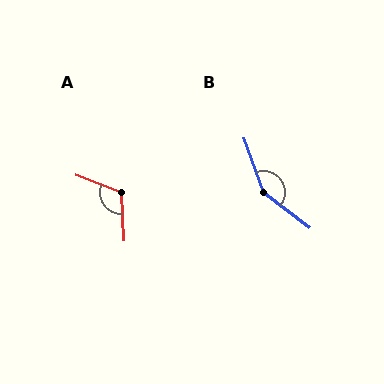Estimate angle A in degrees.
Approximately 114 degrees.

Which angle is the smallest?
A, at approximately 114 degrees.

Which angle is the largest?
B, at approximately 148 degrees.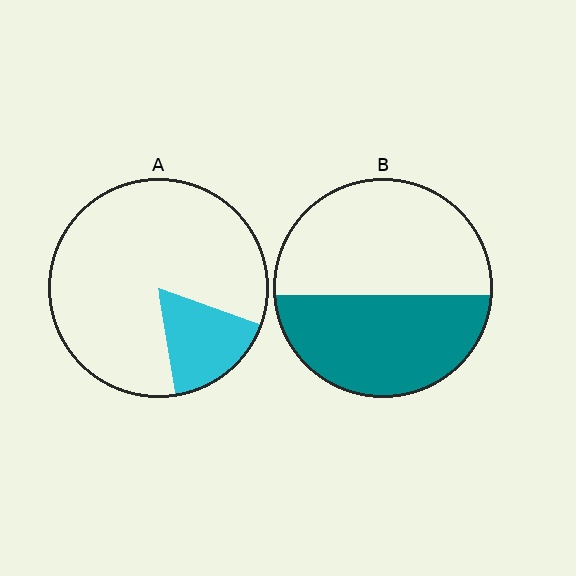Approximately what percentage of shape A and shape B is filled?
A is approximately 15% and B is approximately 45%.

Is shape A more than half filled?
No.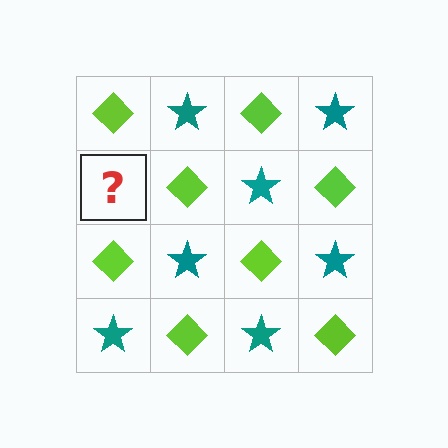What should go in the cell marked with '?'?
The missing cell should contain a teal star.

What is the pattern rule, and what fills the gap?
The rule is that it alternates lime diamond and teal star in a checkerboard pattern. The gap should be filled with a teal star.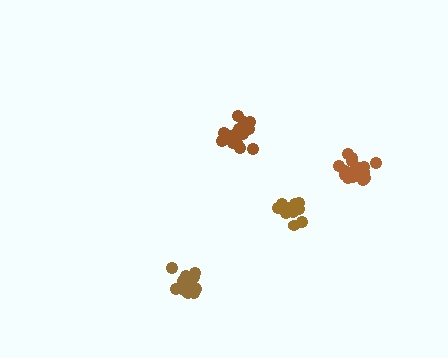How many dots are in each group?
Group 1: 18 dots, Group 2: 16 dots, Group 3: 14 dots, Group 4: 16 dots (64 total).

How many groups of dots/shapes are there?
There are 4 groups.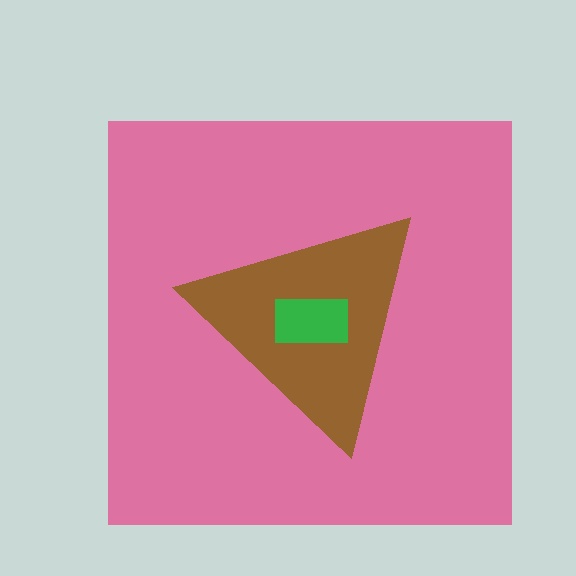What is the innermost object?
The green rectangle.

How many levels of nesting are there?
3.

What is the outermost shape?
The pink square.